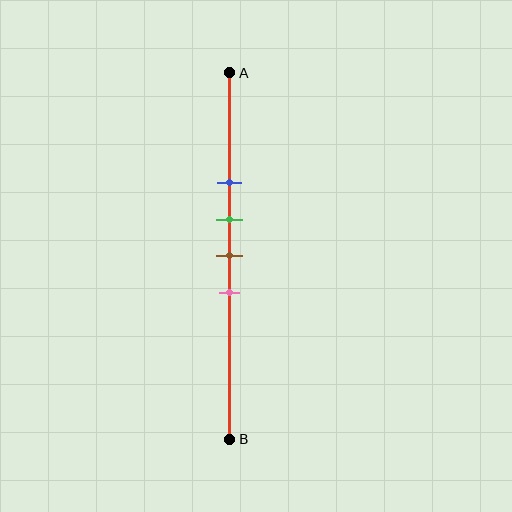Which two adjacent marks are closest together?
The green and brown marks are the closest adjacent pair.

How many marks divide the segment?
There are 4 marks dividing the segment.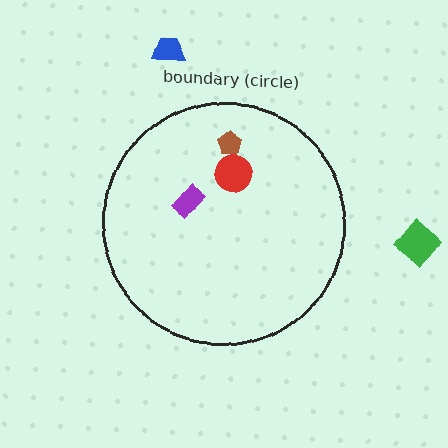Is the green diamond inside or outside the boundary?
Outside.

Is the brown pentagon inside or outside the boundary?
Inside.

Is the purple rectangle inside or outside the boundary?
Inside.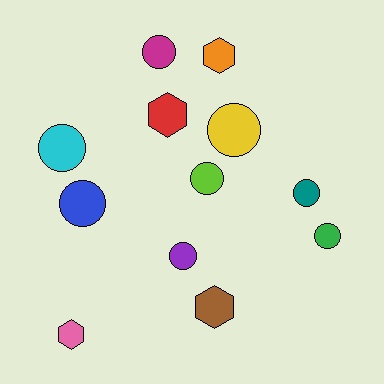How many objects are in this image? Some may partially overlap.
There are 12 objects.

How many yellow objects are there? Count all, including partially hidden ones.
There is 1 yellow object.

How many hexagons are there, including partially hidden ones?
There are 4 hexagons.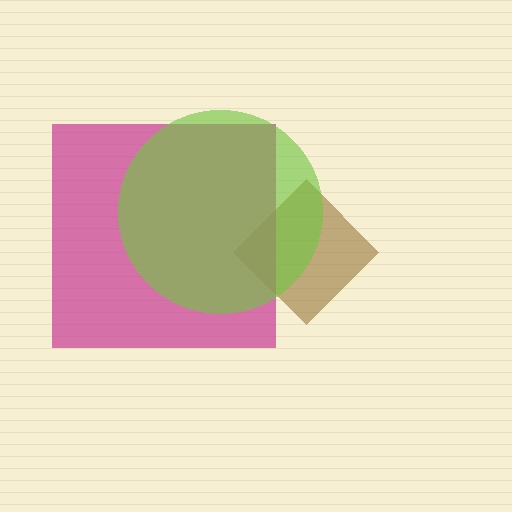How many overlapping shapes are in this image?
There are 3 overlapping shapes in the image.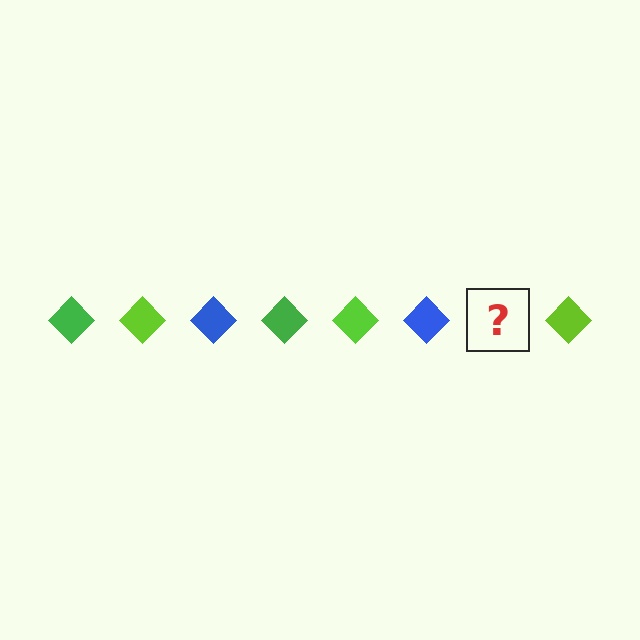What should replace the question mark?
The question mark should be replaced with a green diamond.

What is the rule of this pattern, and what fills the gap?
The rule is that the pattern cycles through green, lime, blue diamonds. The gap should be filled with a green diamond.